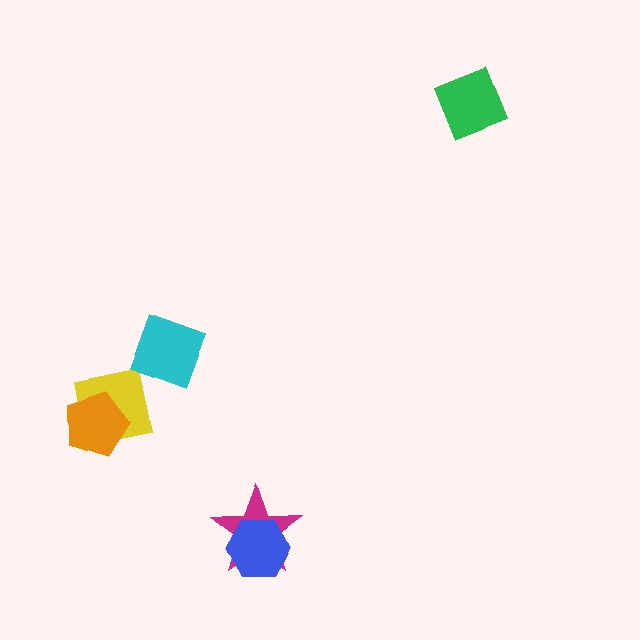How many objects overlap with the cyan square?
0 objects overlap with the cyan square.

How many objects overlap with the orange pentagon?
1 object overlaps with the orange pentagon.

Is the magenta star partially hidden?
Yes, it is partially covered by another shape.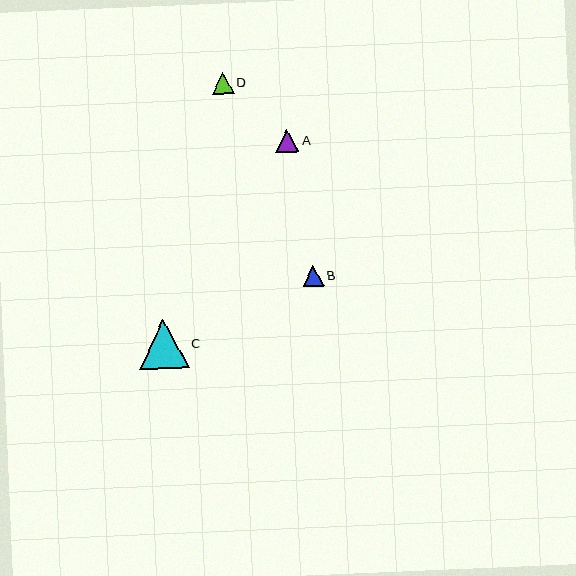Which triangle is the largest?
Triangle C is the largest with a size of approximately 49 pixels.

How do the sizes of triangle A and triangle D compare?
Triangle A and triangle D are approximately the same size.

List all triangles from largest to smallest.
From largest to smallest: C, A, D, B.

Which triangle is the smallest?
Triangle B is the smallest with a size of approximately 21 pixels.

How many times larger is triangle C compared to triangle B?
Triangle C is approximately 2.4 times the size of triangle B.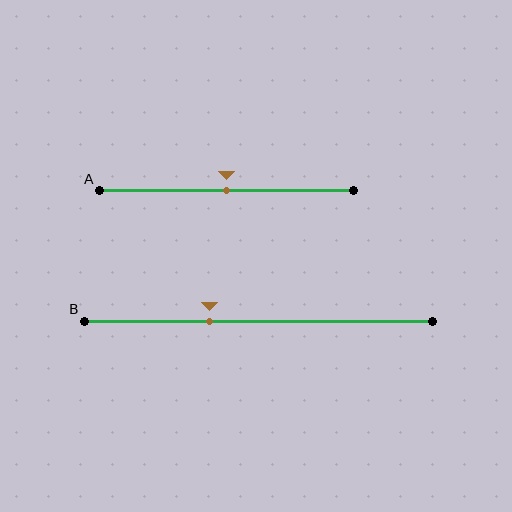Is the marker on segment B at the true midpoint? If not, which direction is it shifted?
No, the marker on segment B is shifted to the left by about 14% of the segment length.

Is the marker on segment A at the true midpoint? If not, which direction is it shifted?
Yes, the marker on segment A is at the true midpoint.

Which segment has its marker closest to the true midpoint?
Segment A has its marker closest to the true midpoint.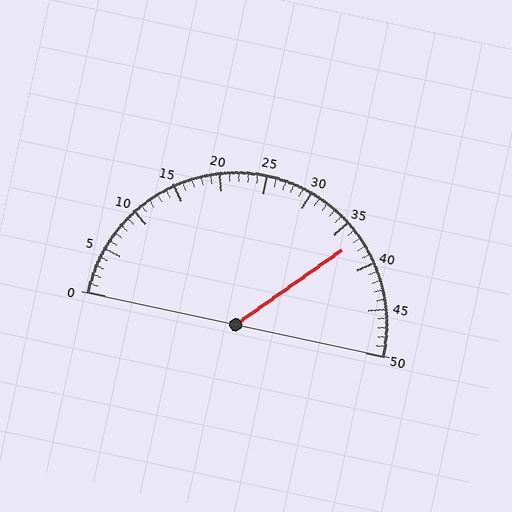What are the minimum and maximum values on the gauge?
The gauge ranges from 0 to 50.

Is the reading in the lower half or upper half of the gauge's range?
The reading is in the upper half of the range (0 to 50).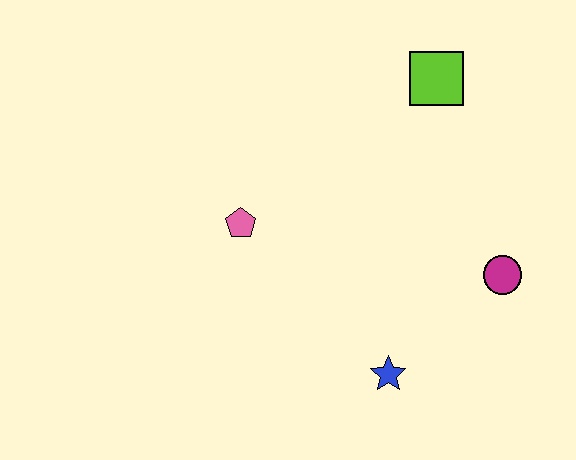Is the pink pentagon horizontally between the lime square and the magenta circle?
No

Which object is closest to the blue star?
The magenta circle is closest to the blue star.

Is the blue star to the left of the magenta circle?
Yes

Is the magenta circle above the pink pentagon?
No